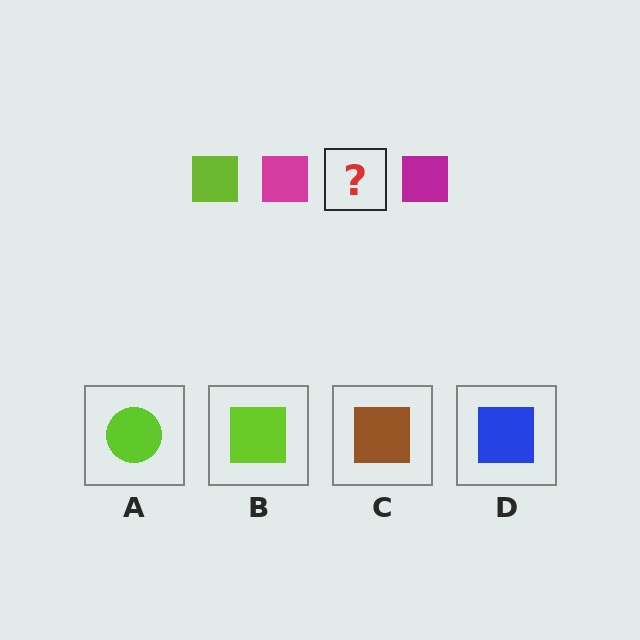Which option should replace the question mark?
Option B.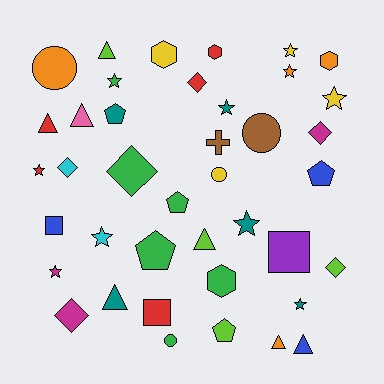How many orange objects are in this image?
There are 4 orange objects.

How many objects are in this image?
There are 40 objects.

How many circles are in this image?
There are 4 circles.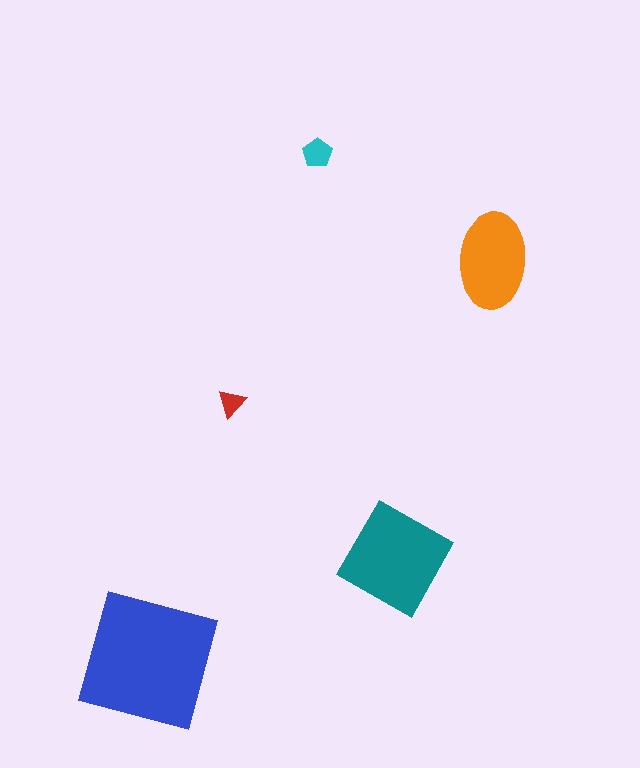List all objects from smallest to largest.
The red triangle, the cyan pentagon, the orange ellipse, the teal diamond, the blue square.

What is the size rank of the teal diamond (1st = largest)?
2nd.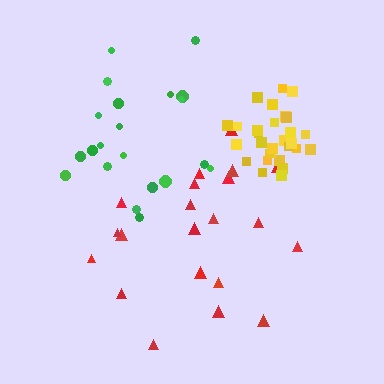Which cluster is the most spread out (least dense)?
Red.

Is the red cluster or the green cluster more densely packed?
Green.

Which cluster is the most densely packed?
Yellow.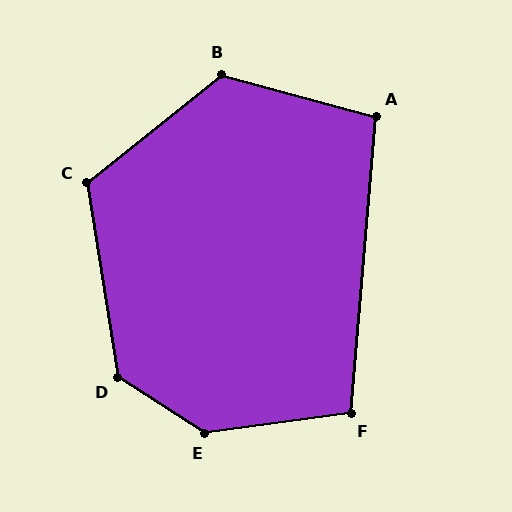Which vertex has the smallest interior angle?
A, at approximately 100 degrees.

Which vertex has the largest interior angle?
E, at approximately 140 degrees.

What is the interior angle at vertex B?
Approximately 126 degrees (obtuse).